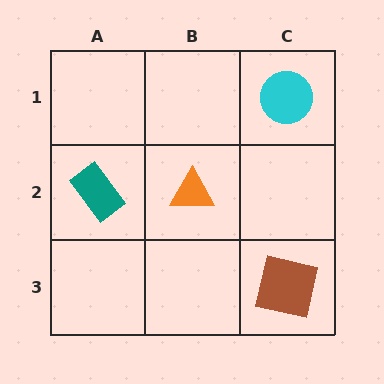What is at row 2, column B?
An orange triangle.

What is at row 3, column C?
A brown square.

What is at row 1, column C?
A cyan circle.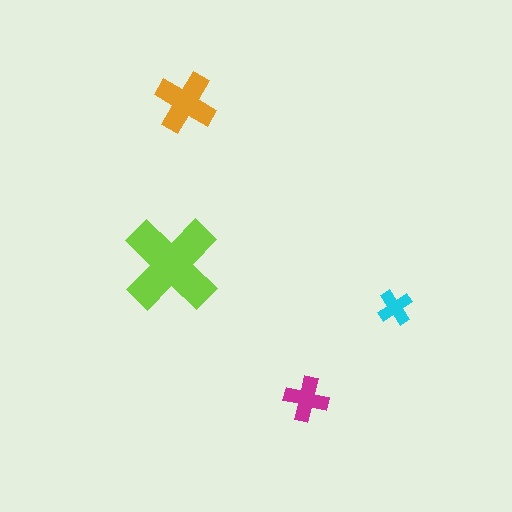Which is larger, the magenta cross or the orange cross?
The orange one.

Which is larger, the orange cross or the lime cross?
The lime one.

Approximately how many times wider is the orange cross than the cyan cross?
About 1.5 times wider.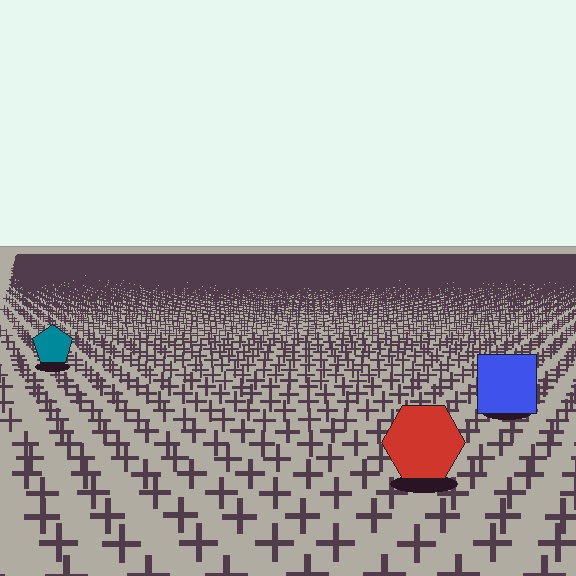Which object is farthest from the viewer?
The teal pentagon is farthest from the viewer. It appears smaller and the ground texture around it is denser.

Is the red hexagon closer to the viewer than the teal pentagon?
Yes. The red hexagon is closer — you can tell from the texture gradient: the ground texture is coarser near it.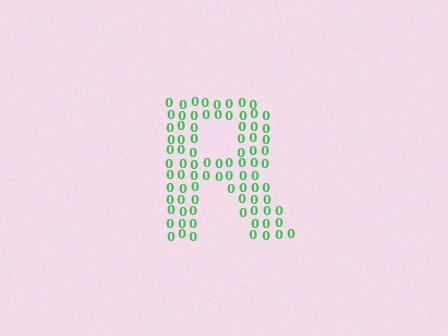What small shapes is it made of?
It is made of small digit 0's.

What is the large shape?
The large shape is the letter R.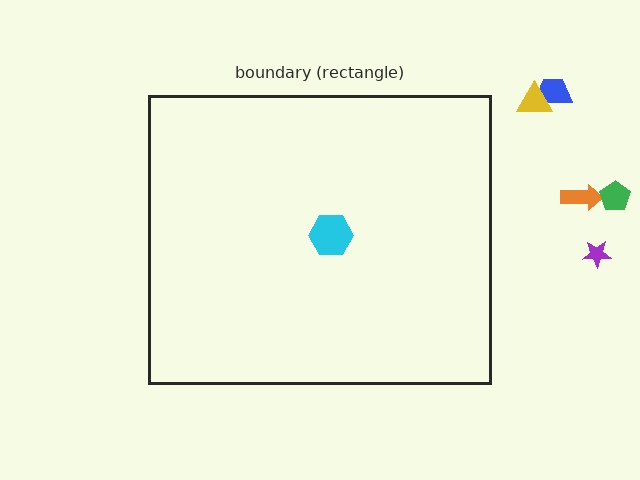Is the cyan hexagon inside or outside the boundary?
Inside.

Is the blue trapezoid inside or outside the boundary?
Outside.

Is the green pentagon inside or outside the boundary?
Outside.